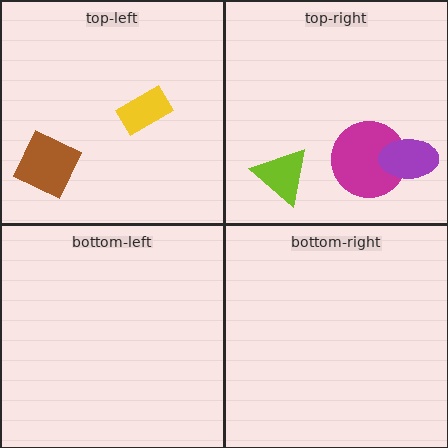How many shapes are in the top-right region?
3.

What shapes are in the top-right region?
The magenta circle, the purple ellipse, the lime triangle.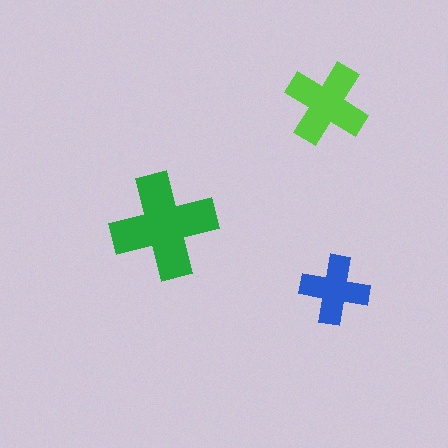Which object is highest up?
The lime cross is topmost.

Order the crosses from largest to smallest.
the green one, the lime one, the blue one.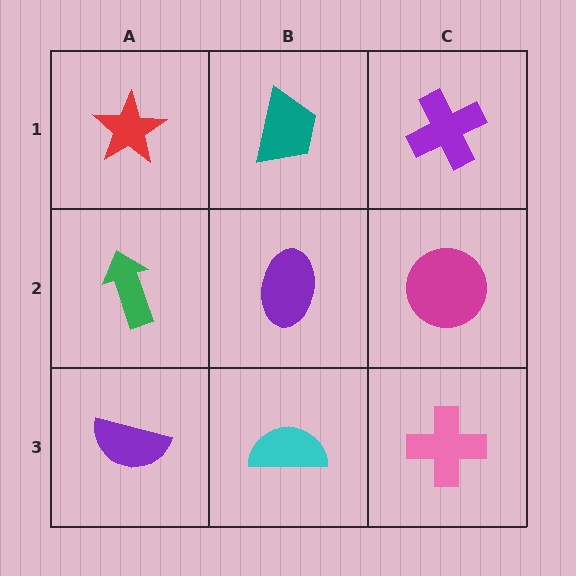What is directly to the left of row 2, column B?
A green arrow.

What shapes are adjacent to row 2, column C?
A purple cross (row 1, column C), a pink cross (row 3, column C), a purple ellipse (row 2, column B).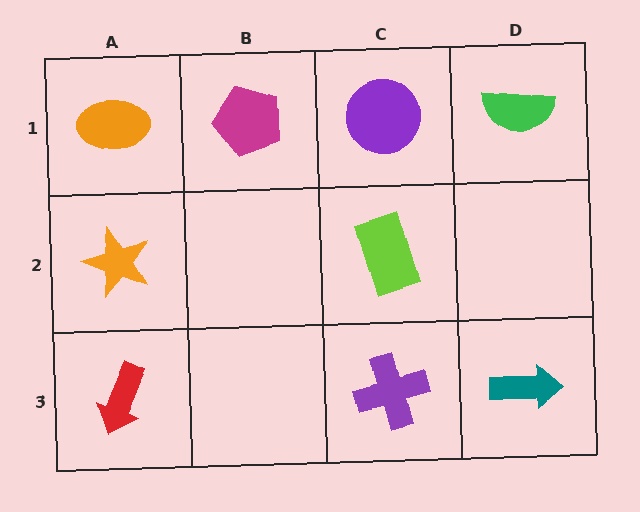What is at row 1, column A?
An orange ellipse.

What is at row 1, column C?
A purple circle.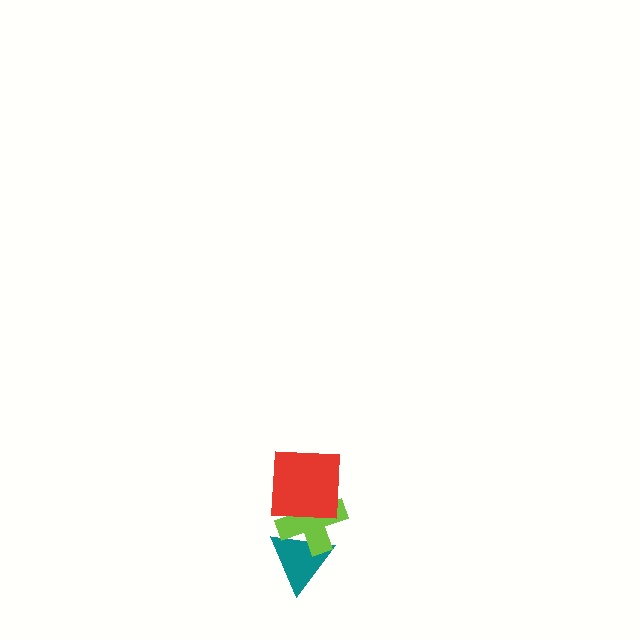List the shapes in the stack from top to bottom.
From top to bottom: the red square, the lime cross, the teal triangle.